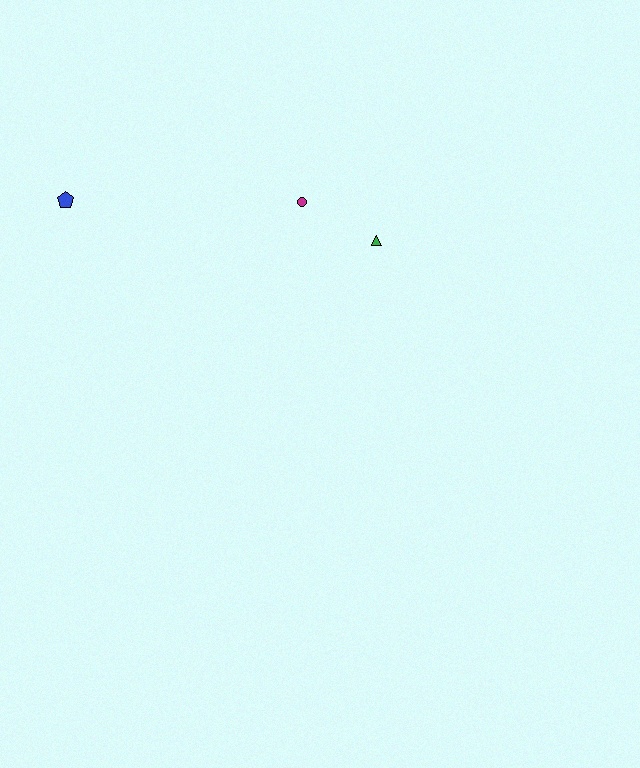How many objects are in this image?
There are 3 objects.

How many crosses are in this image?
There are no crosses.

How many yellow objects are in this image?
There are no yellow objects.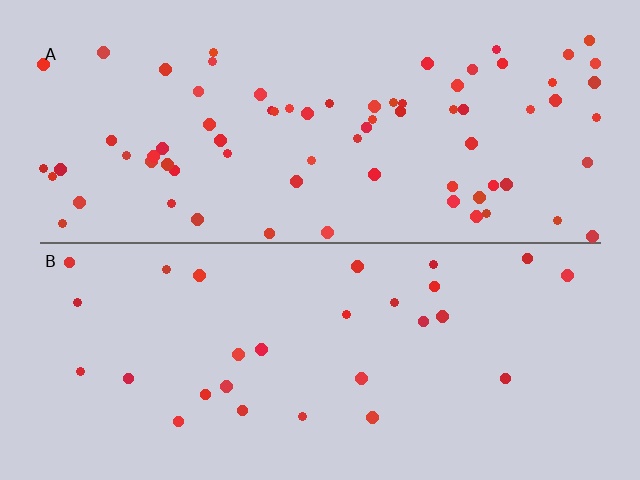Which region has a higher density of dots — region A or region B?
A (the top).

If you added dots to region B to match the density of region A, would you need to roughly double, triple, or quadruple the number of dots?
Approximately triple.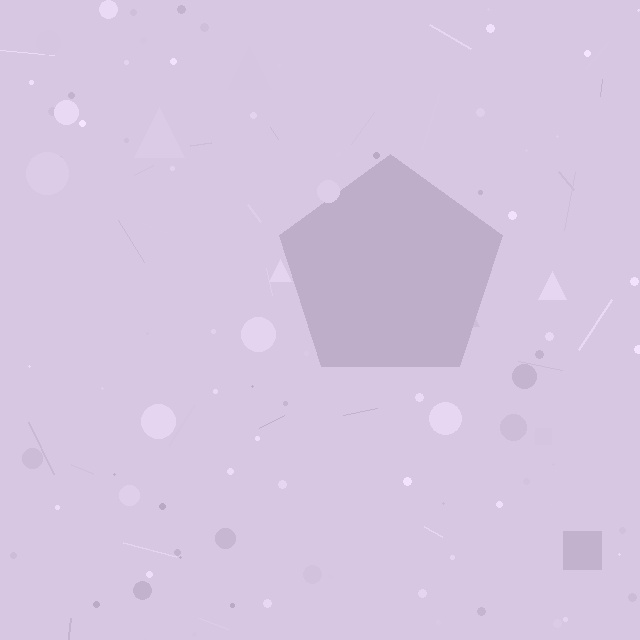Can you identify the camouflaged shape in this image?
The camouflaged shape is a pentagon.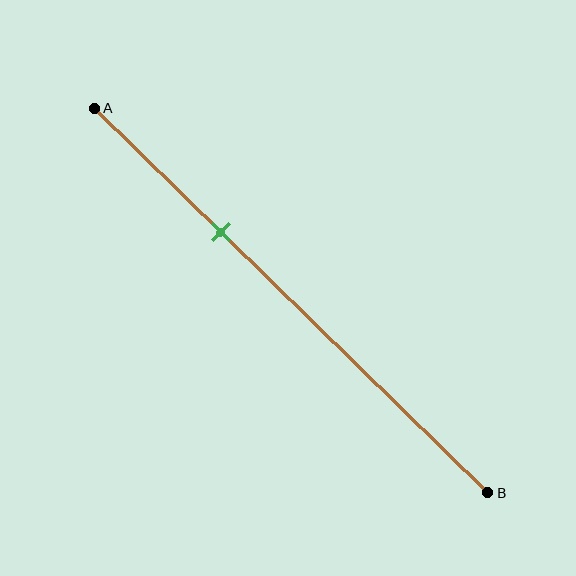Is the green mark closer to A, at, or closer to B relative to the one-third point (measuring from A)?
The green mark is approximately at the one-third point of segment AB.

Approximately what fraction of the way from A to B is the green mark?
The green mark is approximately 30% of the way from A to B.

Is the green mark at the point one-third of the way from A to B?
Yes, the mark is approximately at the one-third point.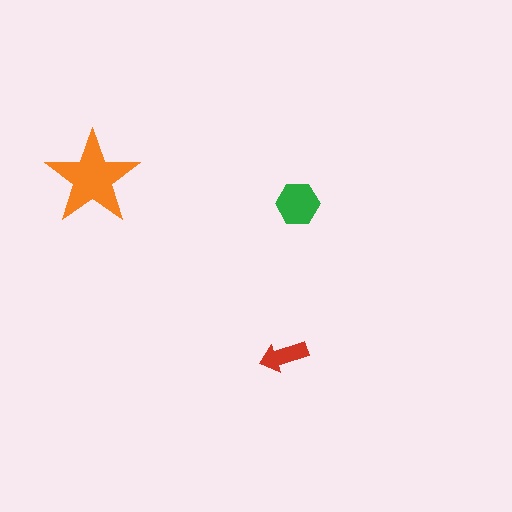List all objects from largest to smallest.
The orange star, the green hexagon, the red arrow.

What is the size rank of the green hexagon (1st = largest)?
2nd.